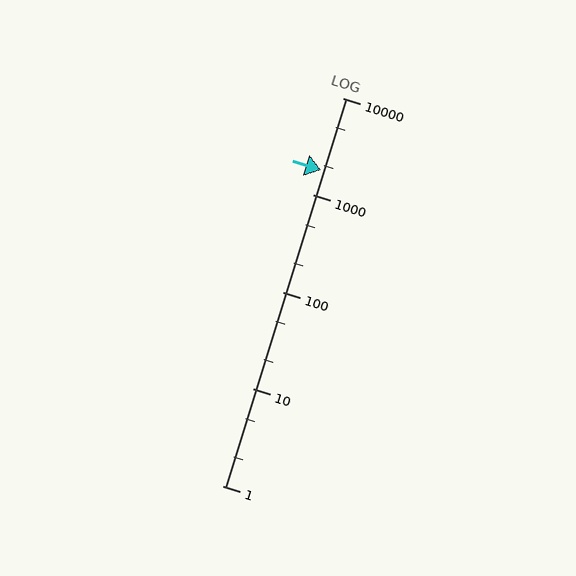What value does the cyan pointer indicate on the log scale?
The pointer indicates approximately 1800.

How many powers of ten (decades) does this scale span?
The scale spans 4 decades, from 1 to 10000.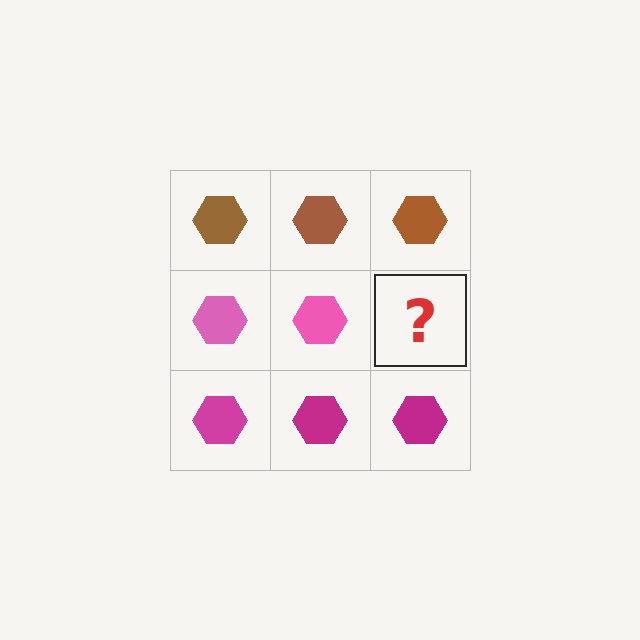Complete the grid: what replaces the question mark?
The question mark should be replaced with a pink hexagon.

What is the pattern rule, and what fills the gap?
The rule is that each row has a consistent color. The gap should be filled with a pink hexagon.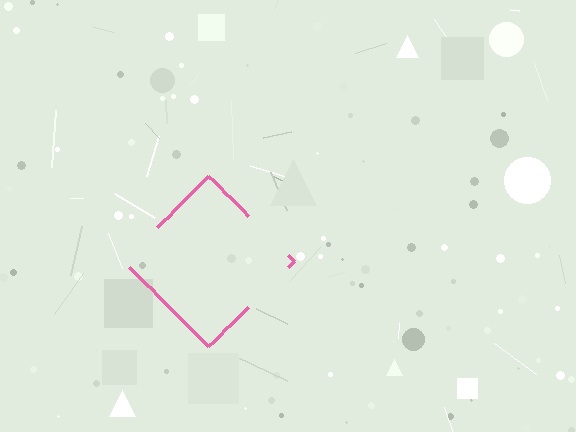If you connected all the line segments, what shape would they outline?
They would outline a diamond.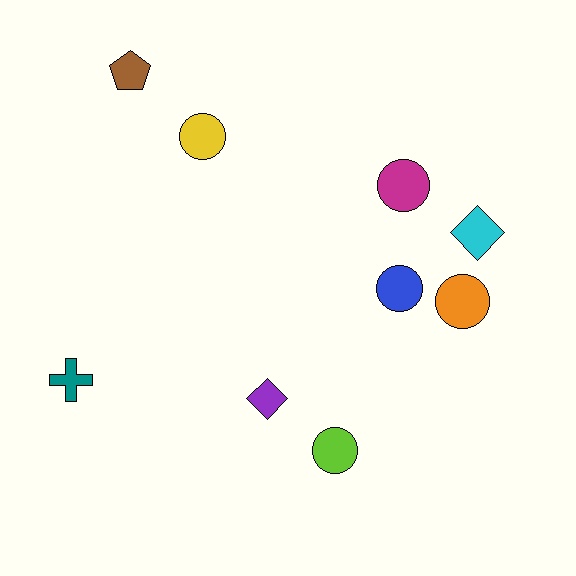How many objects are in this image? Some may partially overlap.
There are 9 objects.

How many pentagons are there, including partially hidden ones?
There is 1 pentagon.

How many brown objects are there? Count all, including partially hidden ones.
There is 1 brown object.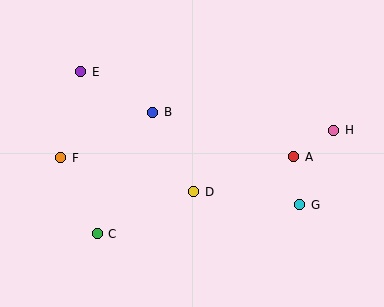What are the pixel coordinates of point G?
Point G is at (300, 205).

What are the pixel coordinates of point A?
Point A is at (294, 157).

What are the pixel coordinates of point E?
Point E is at (81, 72).